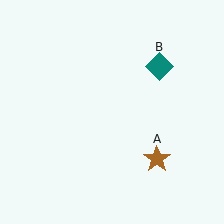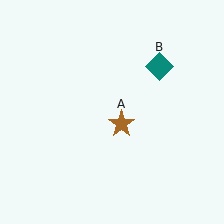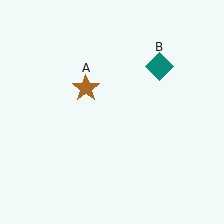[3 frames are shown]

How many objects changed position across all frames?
1 object changed position: brown star (object A).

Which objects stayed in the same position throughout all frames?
Teal diamond (object B) remained stationary.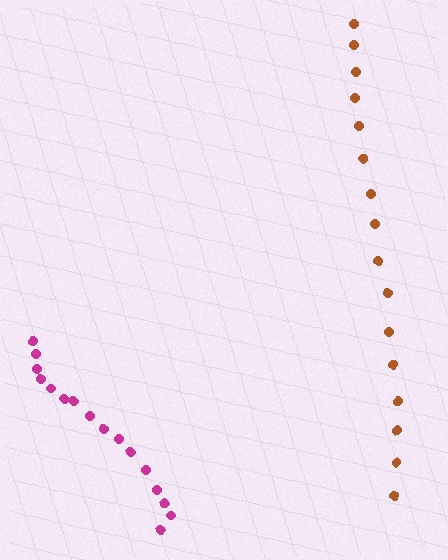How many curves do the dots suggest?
There are 2 distinct paths.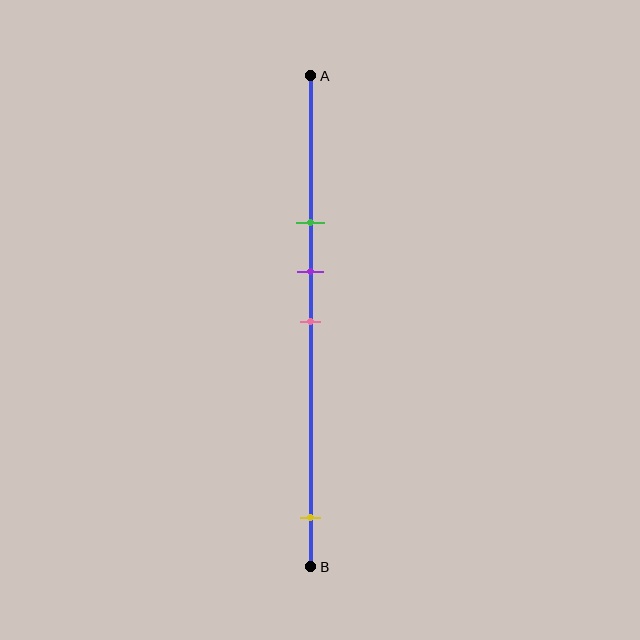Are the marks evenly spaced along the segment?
No, the marks are not evenly spaced.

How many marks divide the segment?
There are 4 marks dividing the segment.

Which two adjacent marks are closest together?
The purple and pink marks are the closest adjacent pair.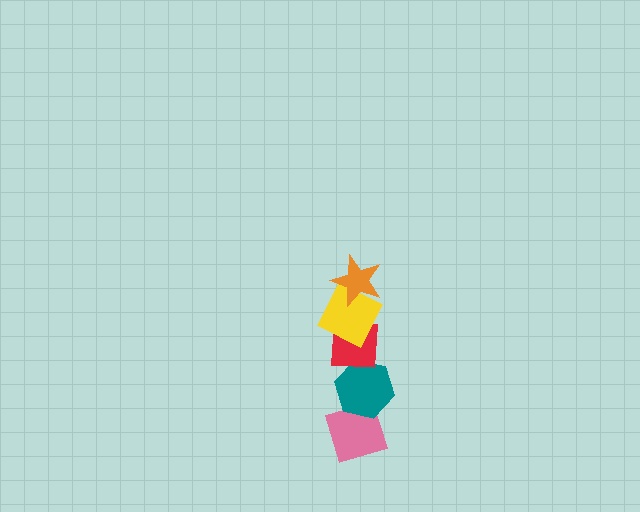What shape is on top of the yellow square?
The orange star is on top of the yellow square.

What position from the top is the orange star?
The orange star is 1st from the top.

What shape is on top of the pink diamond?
The teal hexagon is on top of the pink diamond.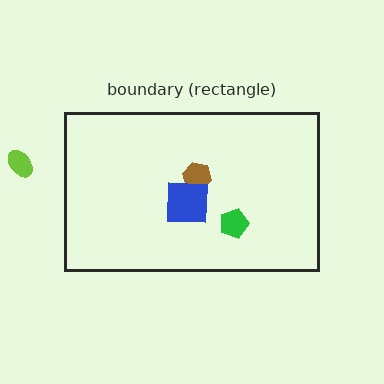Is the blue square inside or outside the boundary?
Inside.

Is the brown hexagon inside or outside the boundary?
Inside.